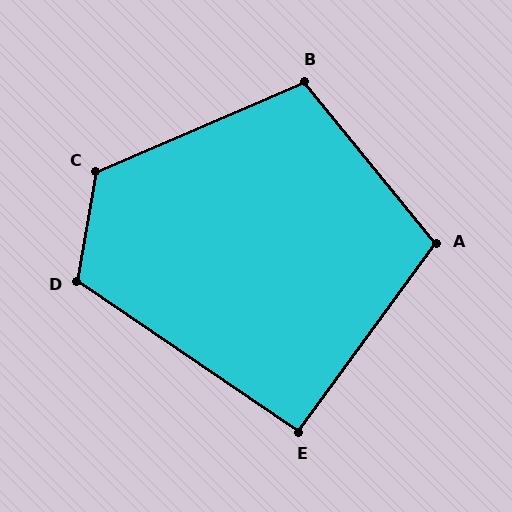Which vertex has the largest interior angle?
C, at approximately 123 degrees.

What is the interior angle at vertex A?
Approximately 105 degrees (obtuse).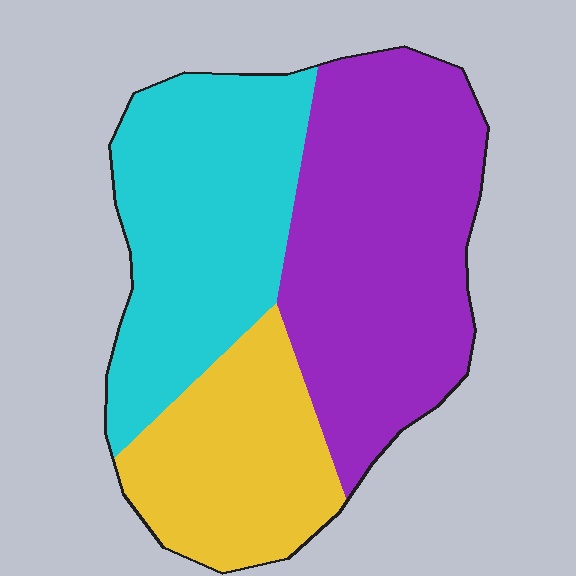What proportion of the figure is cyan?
Cyan covers 34% of the figure.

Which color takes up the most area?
Purple, at roughly 45%.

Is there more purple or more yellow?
Purple.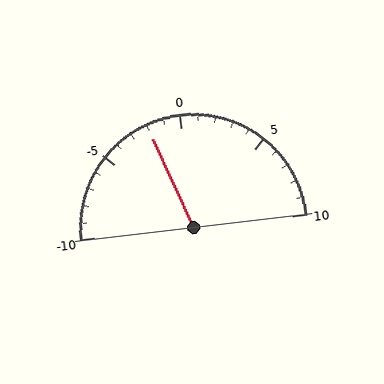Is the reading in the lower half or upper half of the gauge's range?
The reading is in the lower half of the range (-10 to 10).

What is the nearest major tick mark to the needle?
The nearest major tick mark is 0.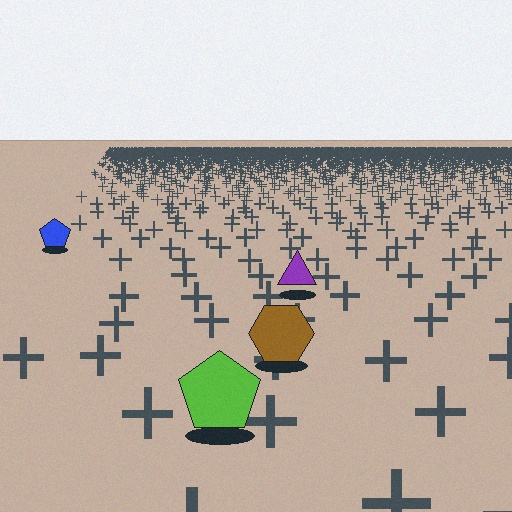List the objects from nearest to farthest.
From nearest to farthest: the lime pentagon, the brown hexagon, the purple triangle, the blue pentagon.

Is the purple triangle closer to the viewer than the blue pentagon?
Yes. The purple triangle is closer — you can tell from the texture gradient: the ground texture is coarser near it.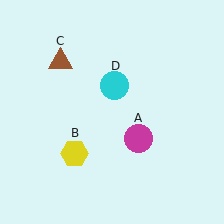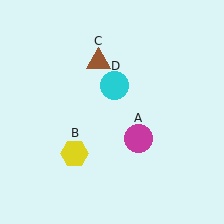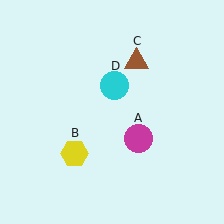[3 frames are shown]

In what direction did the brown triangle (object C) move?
The brown triangle (object C) moved right.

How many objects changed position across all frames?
1 object changed position: brown triangle (object C).